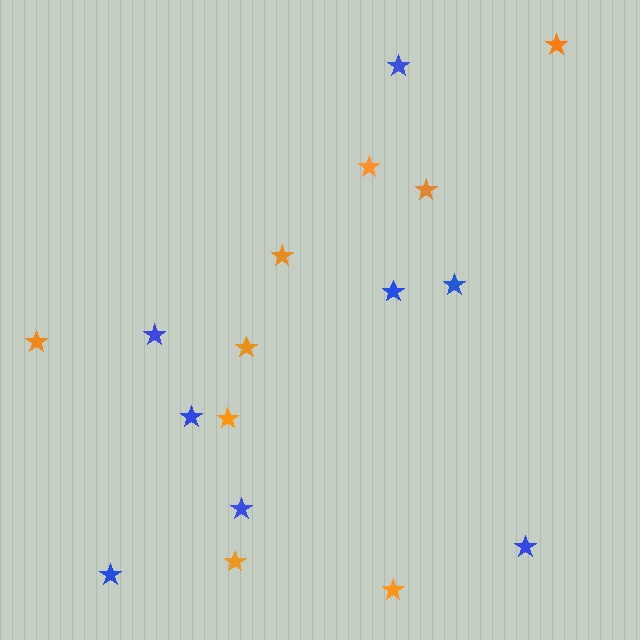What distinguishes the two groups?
There are 2 groups: one group of orange stars (9) and one group of blue stars (8).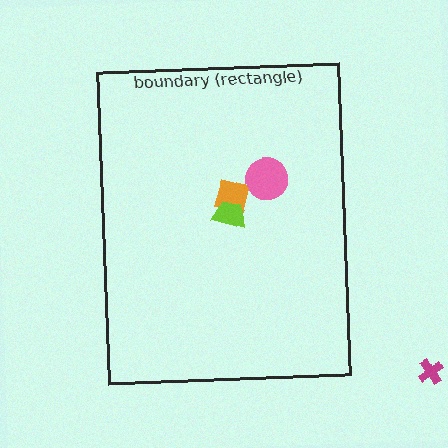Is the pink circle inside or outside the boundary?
Inside.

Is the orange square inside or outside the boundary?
Inside.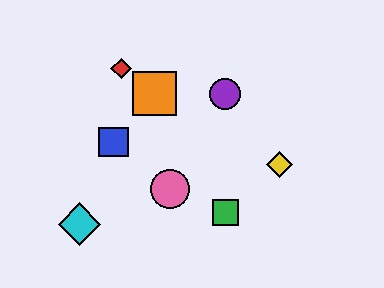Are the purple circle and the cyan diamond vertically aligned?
No, the purple circle is at x≈225 and the cyan diamond is at x≈80.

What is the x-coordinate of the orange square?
The orange square is at x≈155.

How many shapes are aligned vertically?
2 shapes (the green square, the purple circle) are aligned vertically.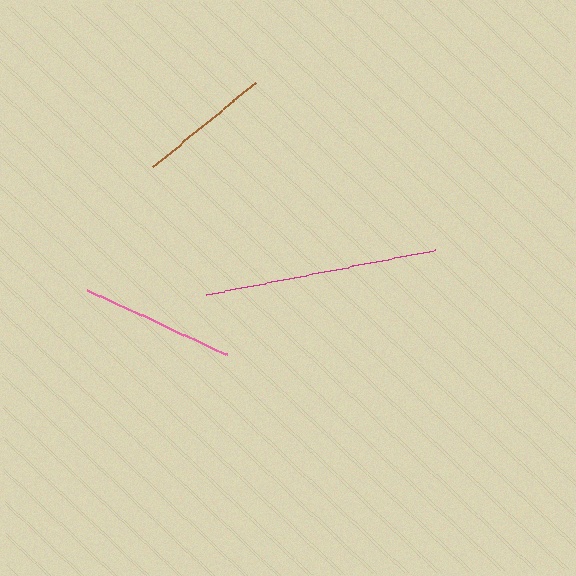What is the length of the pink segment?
The pink segment is approximately 154 pixels long.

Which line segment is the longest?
The magenta line is the longest at approximately 234 pixels.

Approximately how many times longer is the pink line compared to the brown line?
The pink line is approximately 1.2 times the length of the brown line.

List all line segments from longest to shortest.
From longest to shortest: magenta, pink, brown.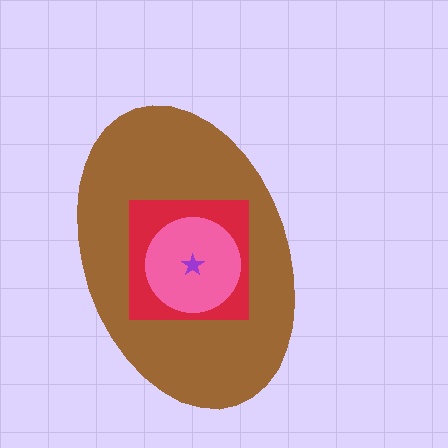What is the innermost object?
The purple star.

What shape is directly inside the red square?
The pink circle.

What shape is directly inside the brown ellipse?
The red square.